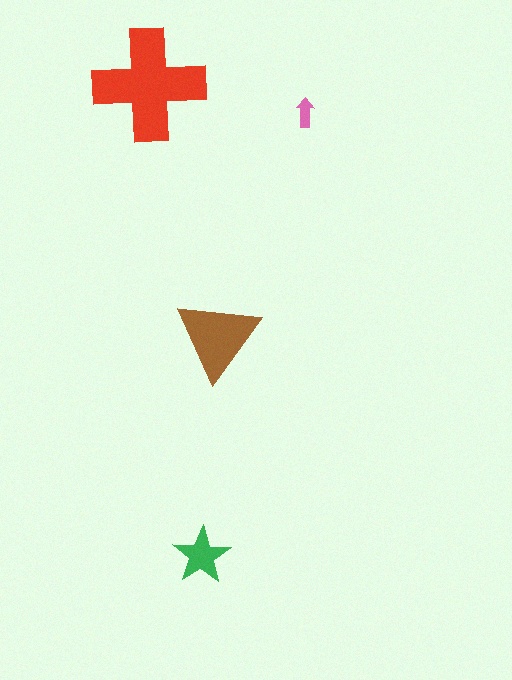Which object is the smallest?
The pink arrow.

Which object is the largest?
The red cross.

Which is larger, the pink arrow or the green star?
The green star.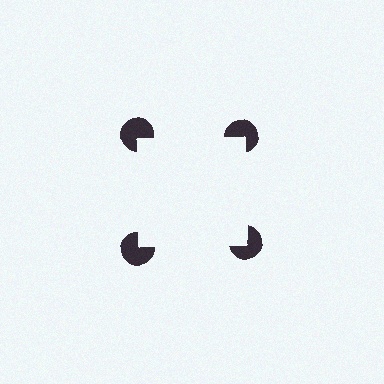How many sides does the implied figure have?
4 sides.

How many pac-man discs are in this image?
There are 4 — one at each vertex of the illusory square.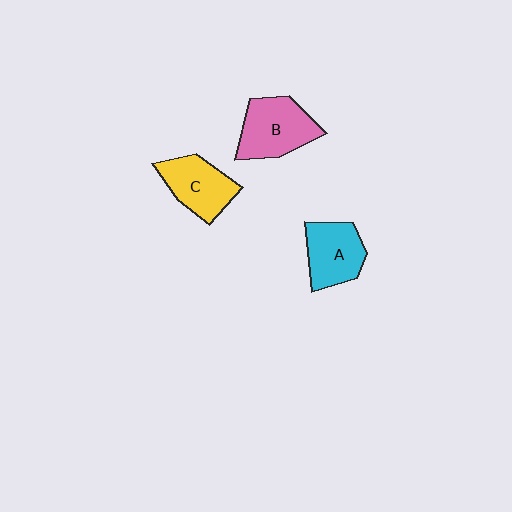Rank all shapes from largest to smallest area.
From largest to smallest: B (pink), C (yellow), A (cyan).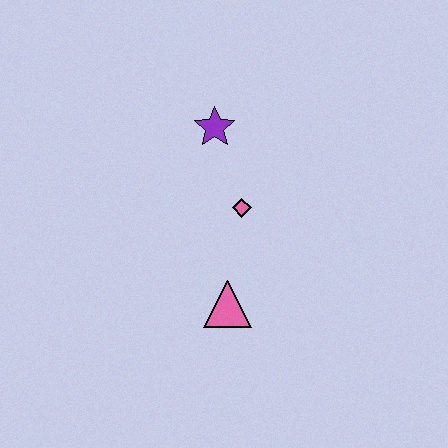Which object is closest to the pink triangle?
The pink diamond is closest to the pink triangle.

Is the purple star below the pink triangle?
No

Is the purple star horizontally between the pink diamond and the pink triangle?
No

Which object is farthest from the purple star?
The pink triangle is farthest from the purple star.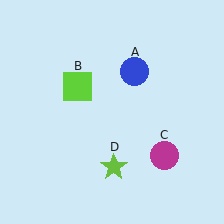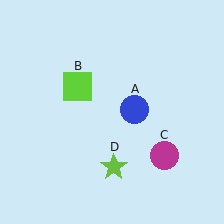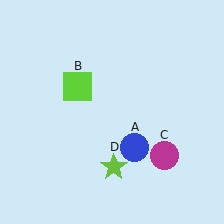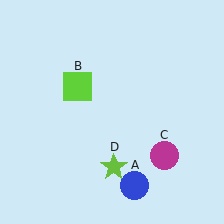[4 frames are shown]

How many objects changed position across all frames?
1 object changed position: blue circle (object A).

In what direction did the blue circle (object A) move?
The blue circle (object A) moved down.